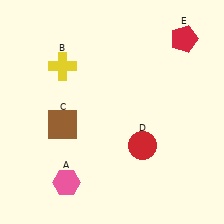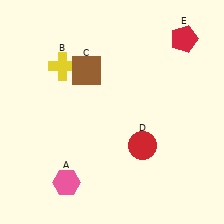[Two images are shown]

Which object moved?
The brown square (C) moved up.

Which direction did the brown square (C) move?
The brown square (C) moved up.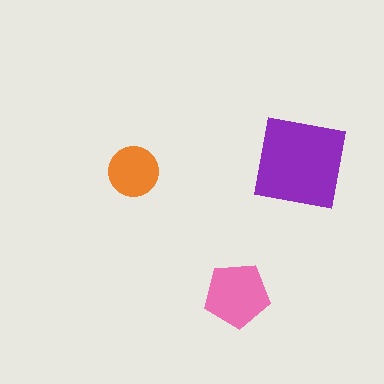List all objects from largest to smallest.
The purple square, the pink pentagon, the orange circle.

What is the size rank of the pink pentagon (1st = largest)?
2nd.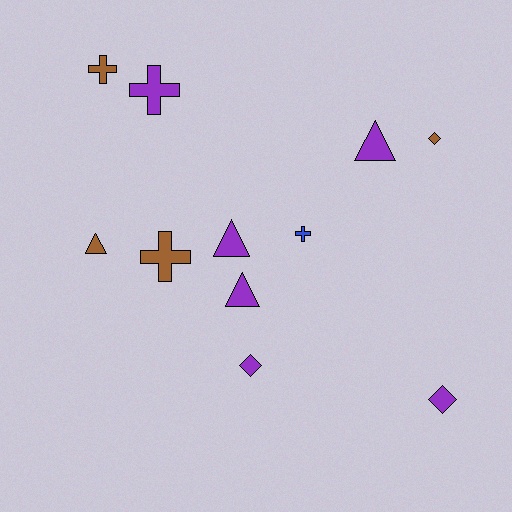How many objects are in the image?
There are 11 objects.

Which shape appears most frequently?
Triangle, with 4 objects.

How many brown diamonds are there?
There is 1 brown diamond.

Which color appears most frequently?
Purple, with 6 objects.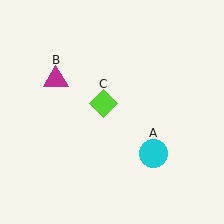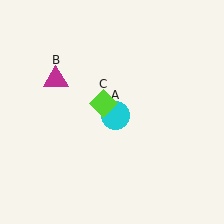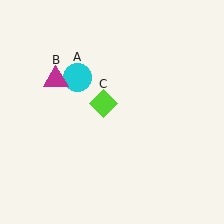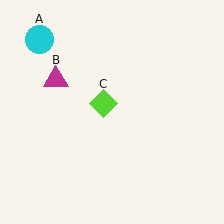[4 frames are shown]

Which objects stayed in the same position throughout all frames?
Magenta triangle (object B) and lime diamond (object C) remained stationary.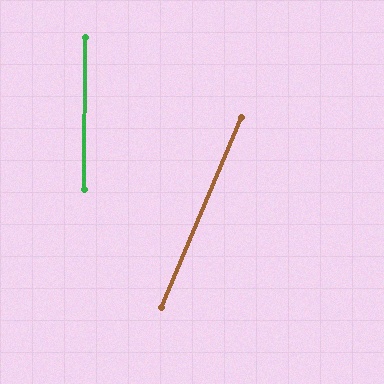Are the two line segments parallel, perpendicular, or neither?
Neither parallel nor perpendicular — they differ by about 22°.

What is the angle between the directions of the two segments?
Approximately 22 degrees.